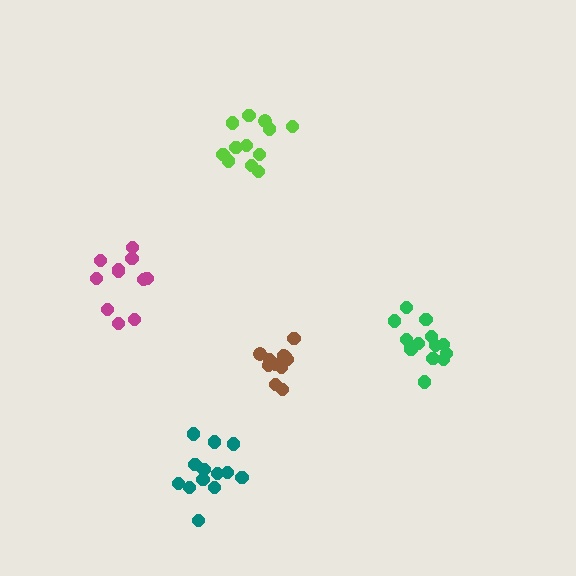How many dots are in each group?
Group 1: 11 dots, Group 2: 14 dots, Group 3: 13 dots, Group 4: 12 dots, Group 5: 11 dots (61 total).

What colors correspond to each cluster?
The clusters are colored: brown, green, teal, lime, magenta.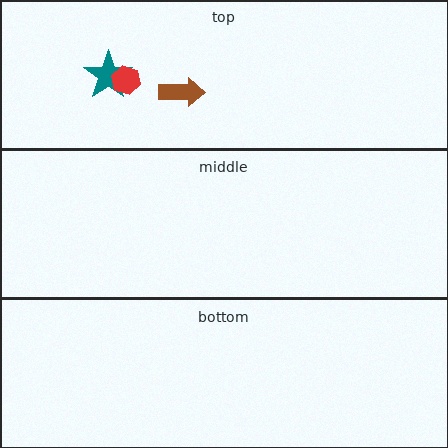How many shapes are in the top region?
3.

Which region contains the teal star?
The top region.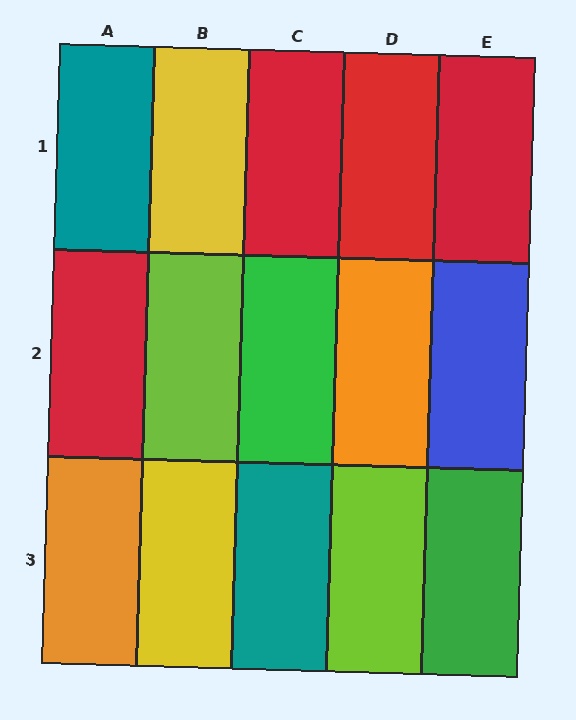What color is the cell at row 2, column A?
Red.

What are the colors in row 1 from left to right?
Teal, yellow, red, red, red.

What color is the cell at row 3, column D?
Lime.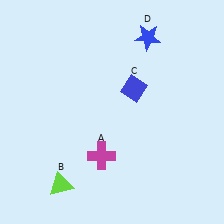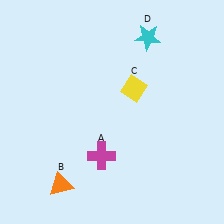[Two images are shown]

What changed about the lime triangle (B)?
In Image 1, B is lime. In Image 2, it changed to orange.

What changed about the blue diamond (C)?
In Image 1, C is blue. In Image 2, it changed to yellow.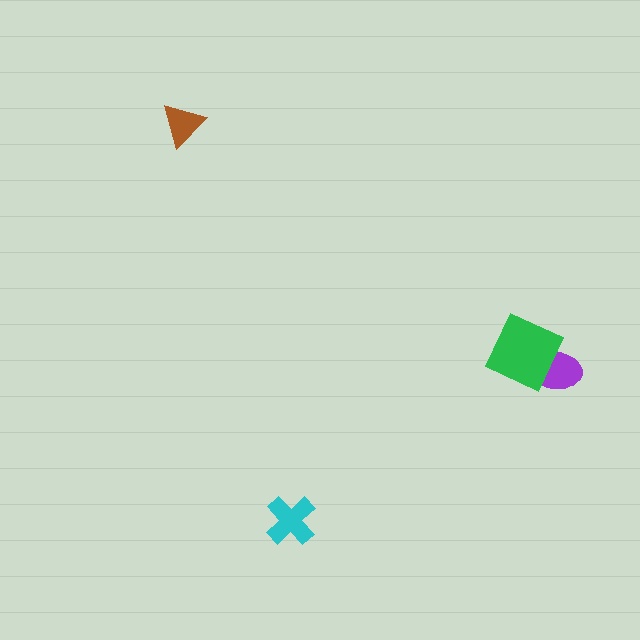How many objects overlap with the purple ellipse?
1 object overlaps with the purple ellipse.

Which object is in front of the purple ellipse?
The green diamond is in front of the purple ellipse.